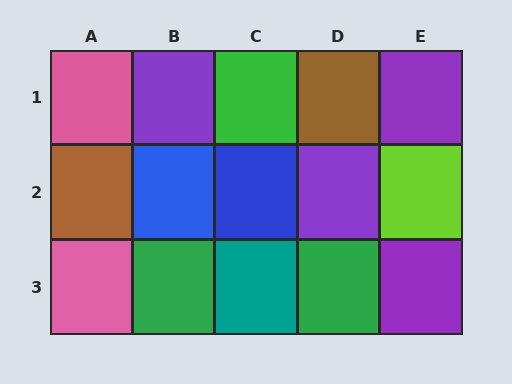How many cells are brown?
2 cells are brown.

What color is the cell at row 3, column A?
Pink.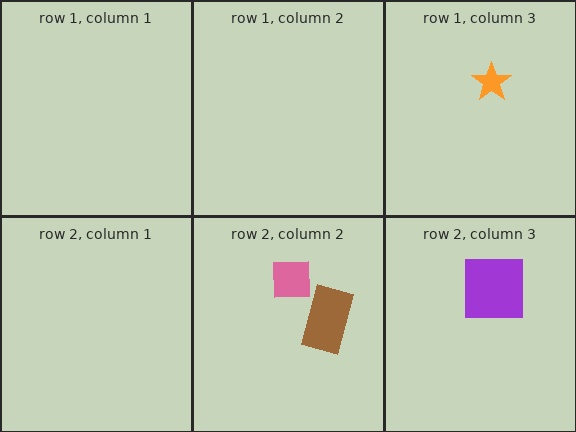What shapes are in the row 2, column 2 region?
The brown rectangle, the pink square.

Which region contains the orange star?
The row 1, column 3 region.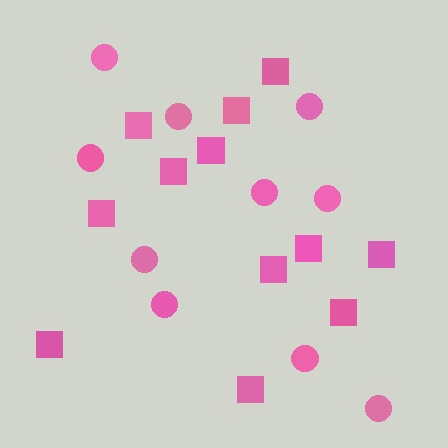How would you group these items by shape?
There are 2 groups: one group of squares (12) and one group of circles (10).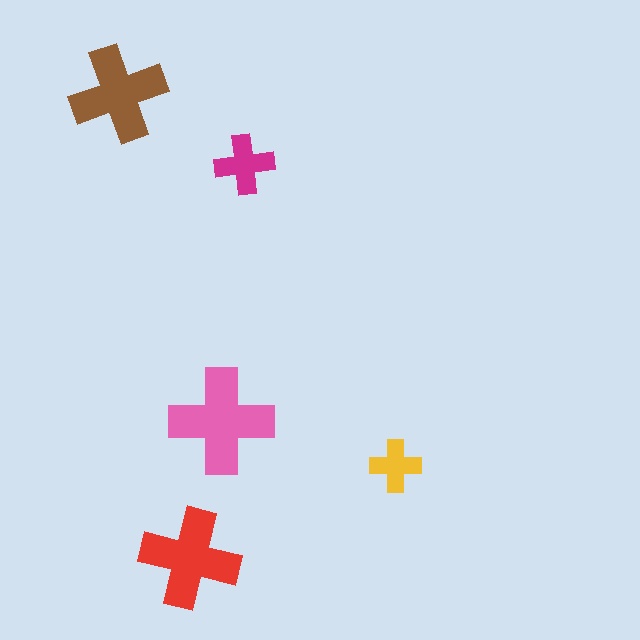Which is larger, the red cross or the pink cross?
The pink one.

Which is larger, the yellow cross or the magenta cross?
The magenta one.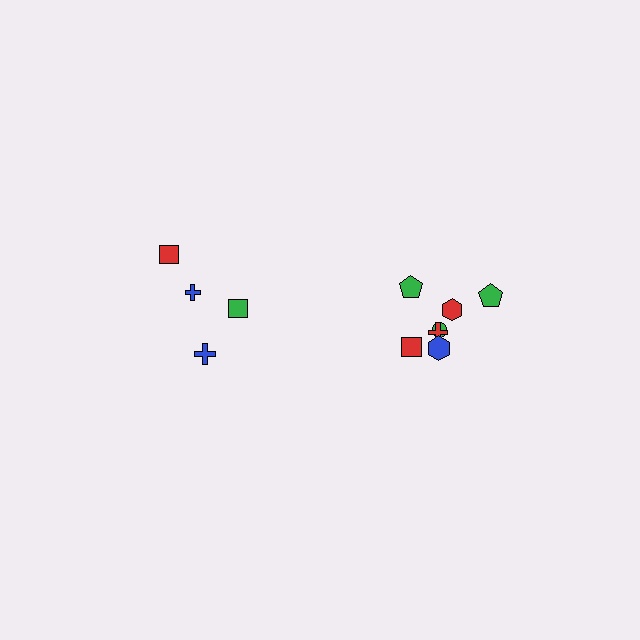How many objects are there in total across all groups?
There are 11 objects.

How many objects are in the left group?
There are 4 objects.